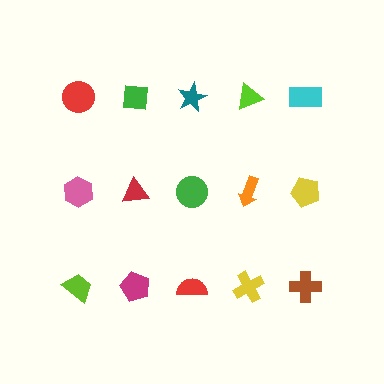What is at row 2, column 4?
An orange arrow.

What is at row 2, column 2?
A red triangle.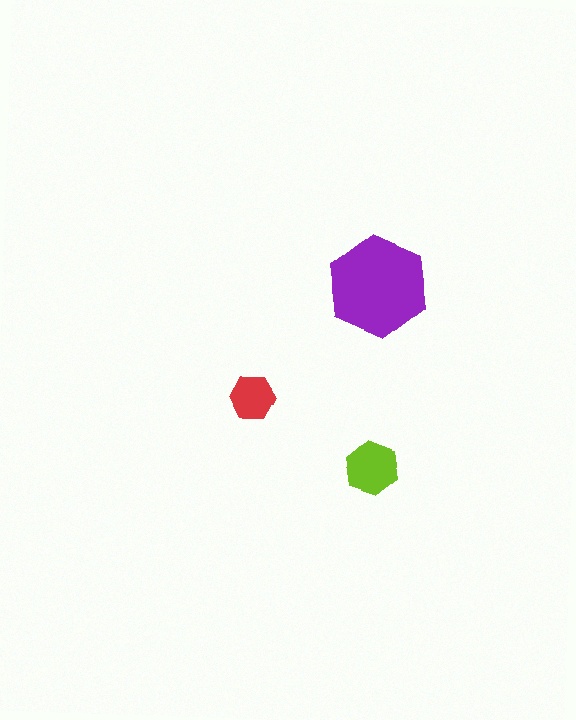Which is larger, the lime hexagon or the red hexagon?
The lime one.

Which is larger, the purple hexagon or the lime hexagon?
The purple one.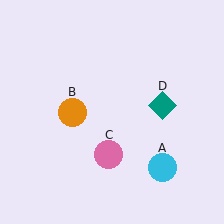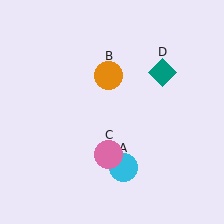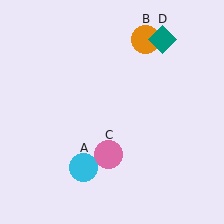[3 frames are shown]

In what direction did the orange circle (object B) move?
The orange circle (object B) moved up and to the right.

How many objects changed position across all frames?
3 objects changed position: cyan circle (object A), orange circle (object B), teal diamond (object D).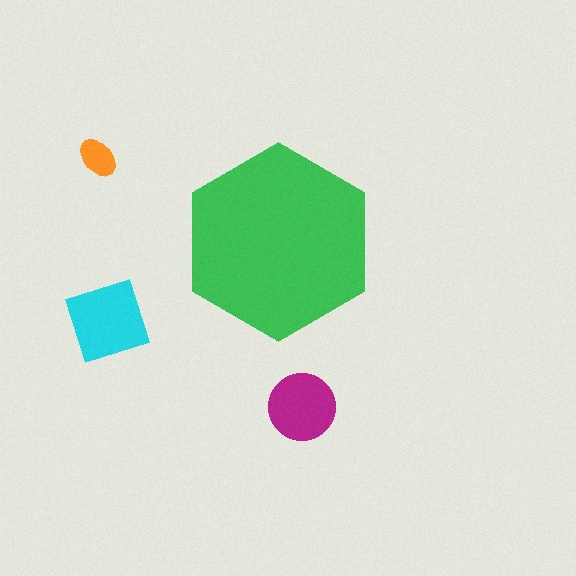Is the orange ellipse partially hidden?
No, the orange ellipse is fully visible.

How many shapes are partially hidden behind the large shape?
0 shapes are partially hidden.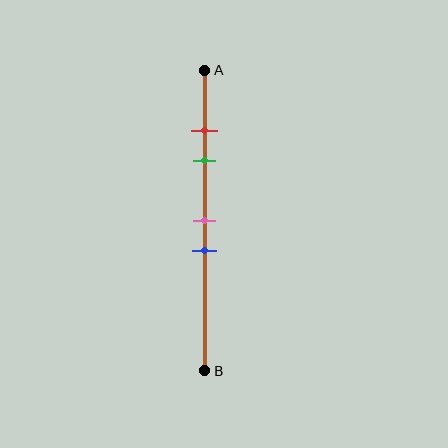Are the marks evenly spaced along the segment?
No, the marks are not evenly spaced.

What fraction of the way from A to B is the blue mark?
The blue mark is approximately 60% (0.6) of the way from A to B.